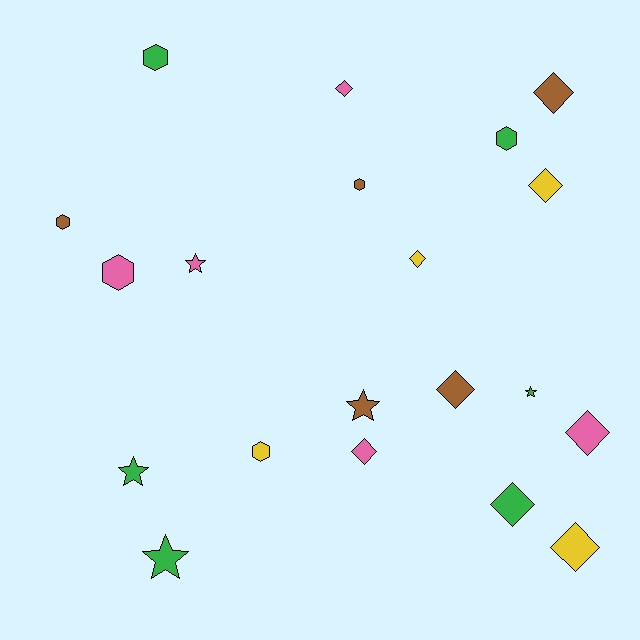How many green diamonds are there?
There is 1 green diamond.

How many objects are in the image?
There are 20 objects.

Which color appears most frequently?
Green, with 6 objects.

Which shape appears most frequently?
Diamond, with 9 objects.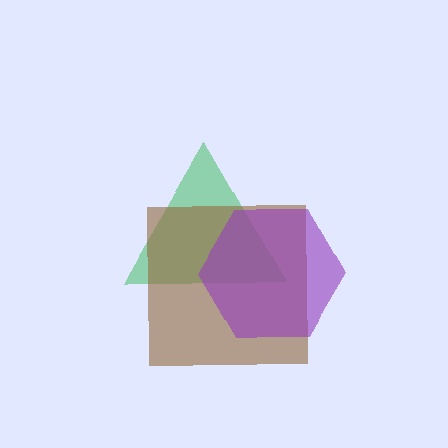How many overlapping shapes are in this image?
There are 3 overlapping shapes in the image.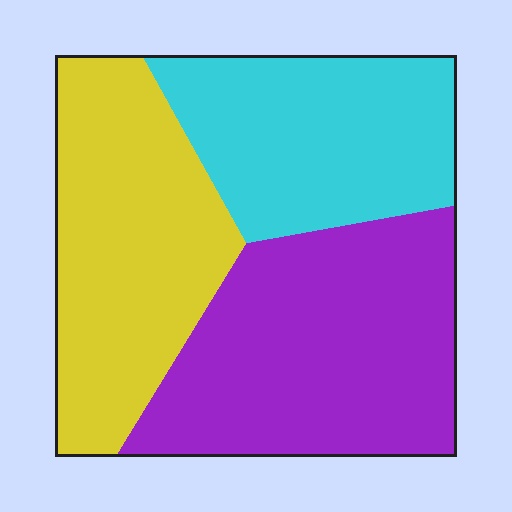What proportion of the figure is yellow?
Yellow covers about 35% of the figure.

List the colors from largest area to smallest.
From largest to smallest: purple, yellow, cyan.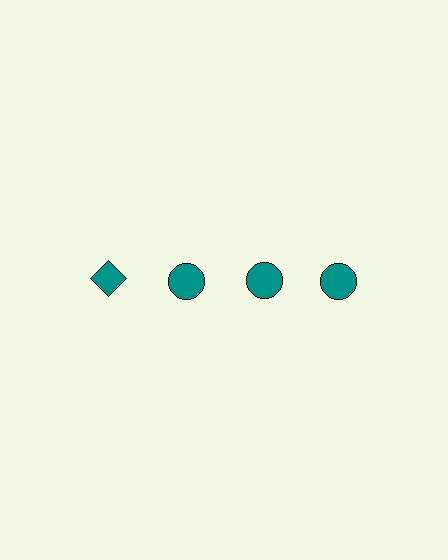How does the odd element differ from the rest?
It has a different shape: diamond instead of circle.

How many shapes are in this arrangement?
There are 4 shapes arranged in a grid pattern.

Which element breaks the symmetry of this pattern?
The teal diamond in the top row, leftmost column breaks the symmetry. All other shapes are teal circles.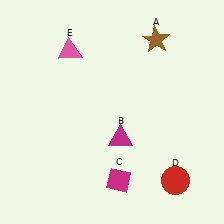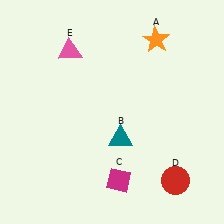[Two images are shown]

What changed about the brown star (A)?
In Image 1, A is brown. In Image 2, it changed to orange.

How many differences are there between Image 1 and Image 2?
There are 2 differences between the two images.